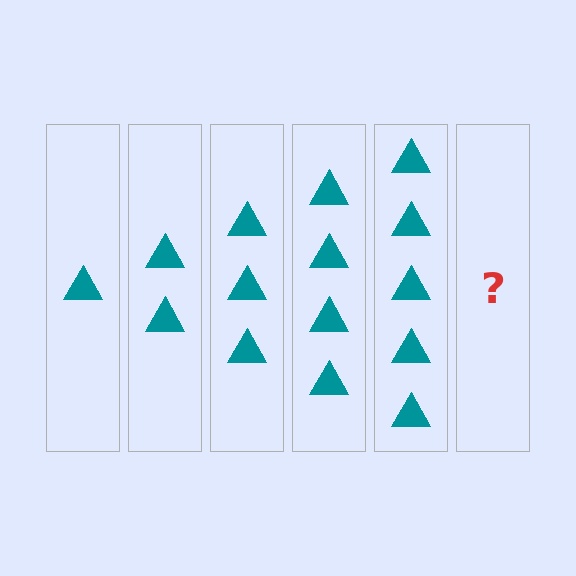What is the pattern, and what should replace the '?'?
The pattern is that each step adds one more triangle. The '?' should be 6 triangles.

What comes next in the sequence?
The next element should be 6 triangles.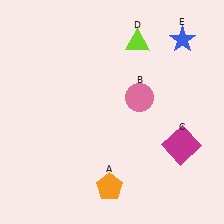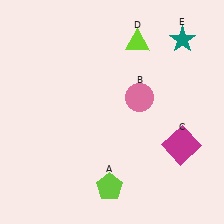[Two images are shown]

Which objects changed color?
A changed from orange to lime. E changed from blue to teal.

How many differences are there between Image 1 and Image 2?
There are 2 differences between the two images.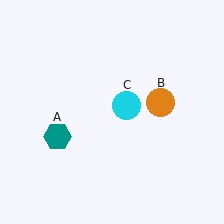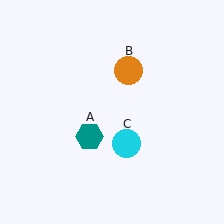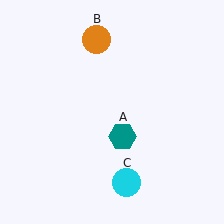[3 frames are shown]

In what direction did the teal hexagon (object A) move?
The teal hexagon (object A) moved right.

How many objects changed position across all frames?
3 objects changed position: teal hexagon (object A), orange circle (object B), cyan circle (object C).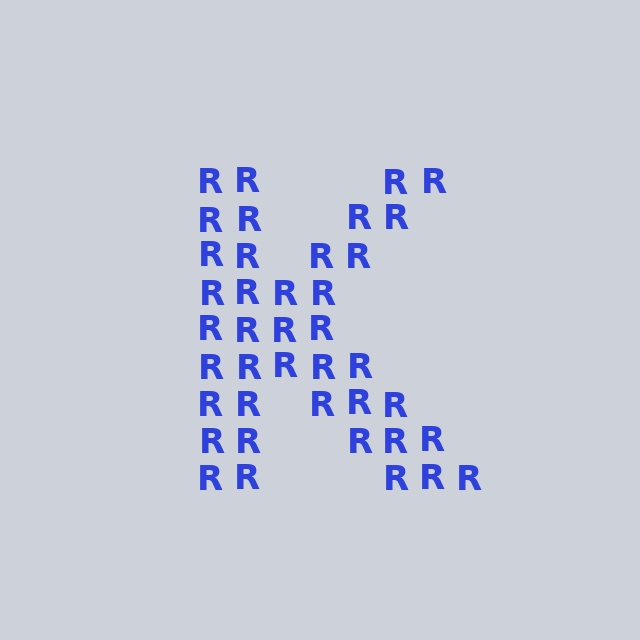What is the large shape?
The large shape is the letter K.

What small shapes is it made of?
It is made of small letter R's.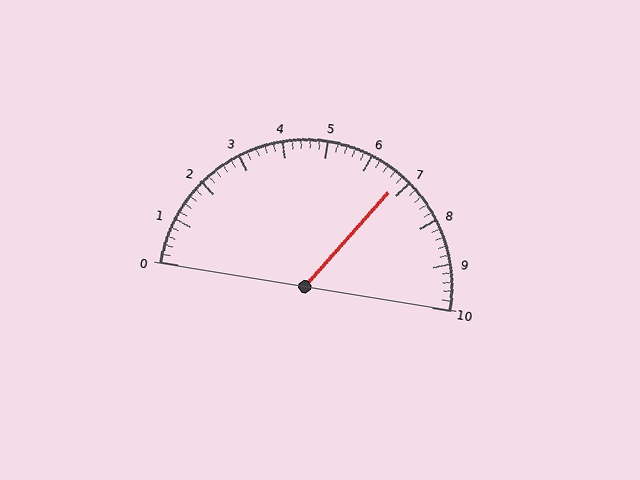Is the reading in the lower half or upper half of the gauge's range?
The reading is in the upper half of the range (0 to 10).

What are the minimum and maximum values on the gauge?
The gauge ranges from 0 to 10.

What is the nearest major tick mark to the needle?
The nearest major tick mark is 7.